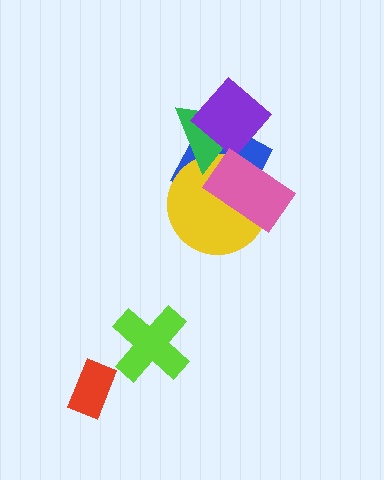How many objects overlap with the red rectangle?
0 objects overlap with the red rectangle.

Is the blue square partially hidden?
Yes, it is partially covered by another shape.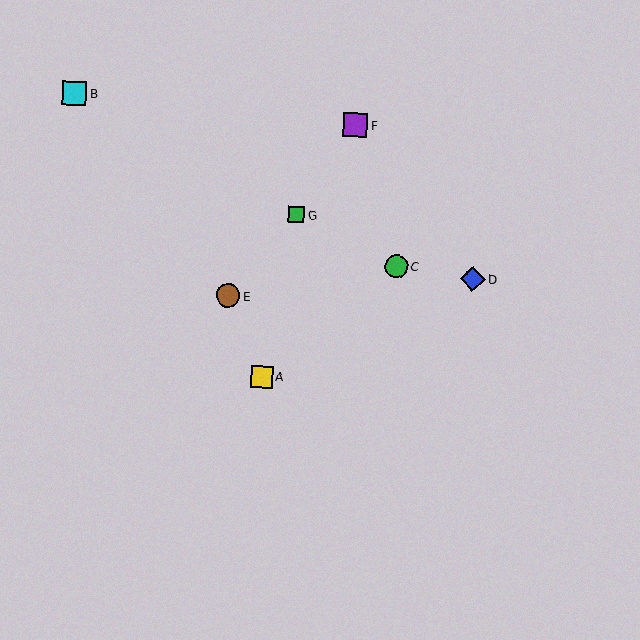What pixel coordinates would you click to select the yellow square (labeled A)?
Click at (262, 377) to select the yellow square A.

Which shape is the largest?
The blue diamond (labeled D) is the largest.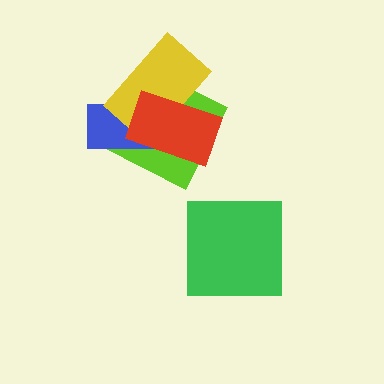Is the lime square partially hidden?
Yes, it is partially covered by another shape.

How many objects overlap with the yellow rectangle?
3 objects overlap with the yellow rectangle.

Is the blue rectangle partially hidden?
Yes, it is partially covered by another shape.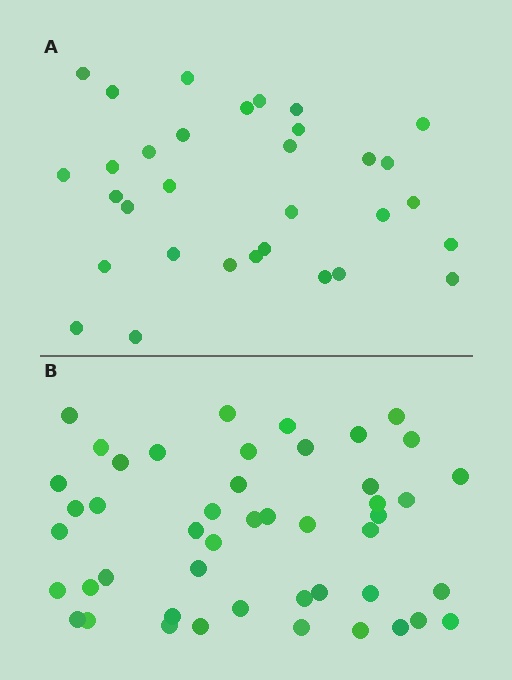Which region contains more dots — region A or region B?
Region B (the bottom region) has more dots.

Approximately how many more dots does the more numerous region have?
Region B has approximately 15 more dots than region A.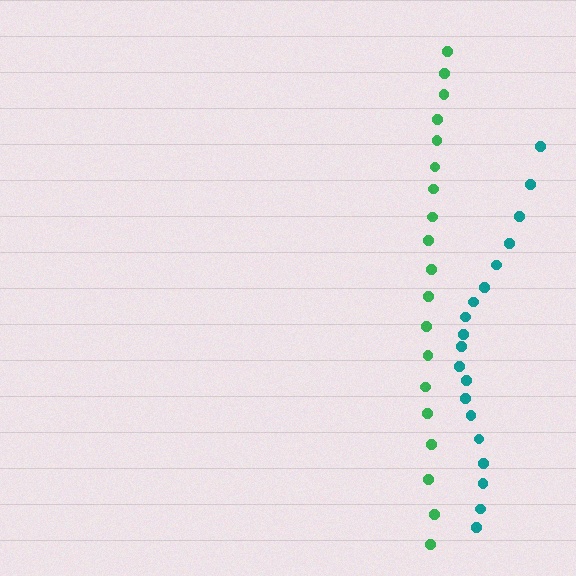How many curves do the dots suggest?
There are 2 distinct paths.